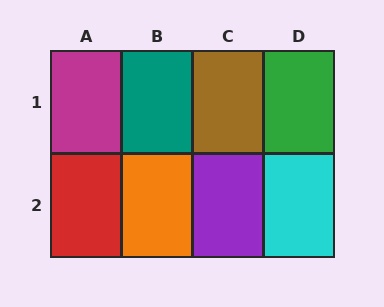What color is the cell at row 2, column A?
Red.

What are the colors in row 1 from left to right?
Magenta, teal, brown, green.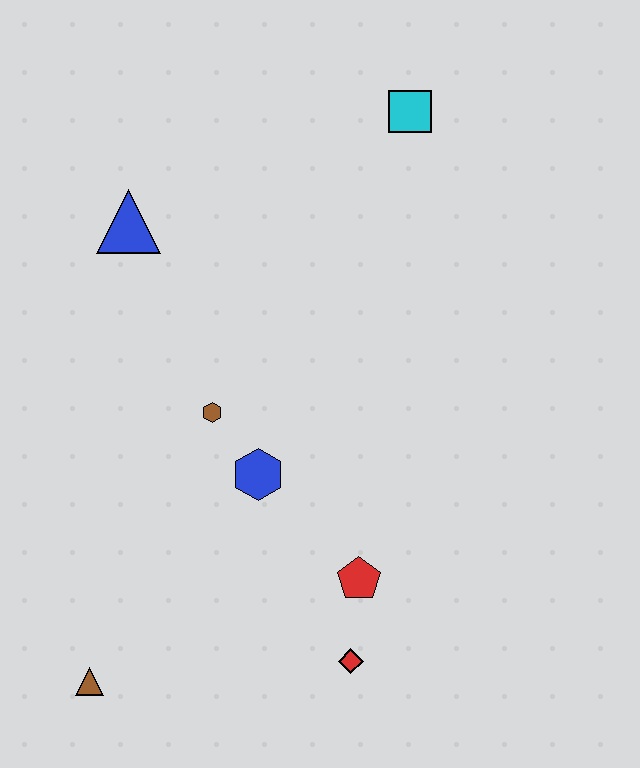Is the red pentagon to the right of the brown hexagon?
Yes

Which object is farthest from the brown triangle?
The cyan square is farthest from the brown triangle.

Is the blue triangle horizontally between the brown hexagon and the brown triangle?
Yes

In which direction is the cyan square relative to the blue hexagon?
The cyan square is above the blue hexagon.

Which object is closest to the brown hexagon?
The blue hexagon is closest to the brown hexagon.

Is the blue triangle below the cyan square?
Yes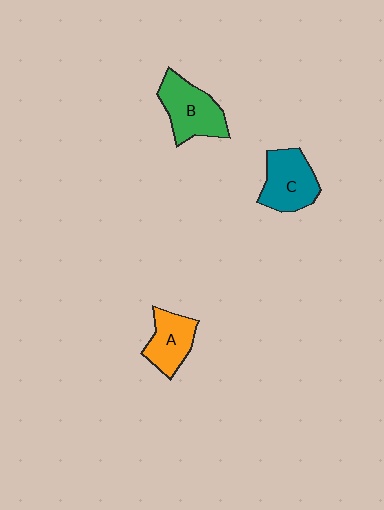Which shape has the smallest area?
Shape A (orange).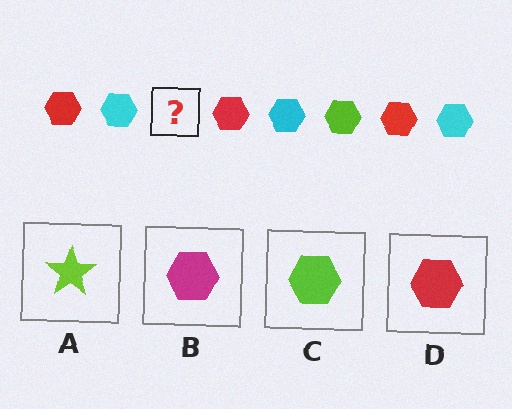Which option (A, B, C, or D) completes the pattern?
C.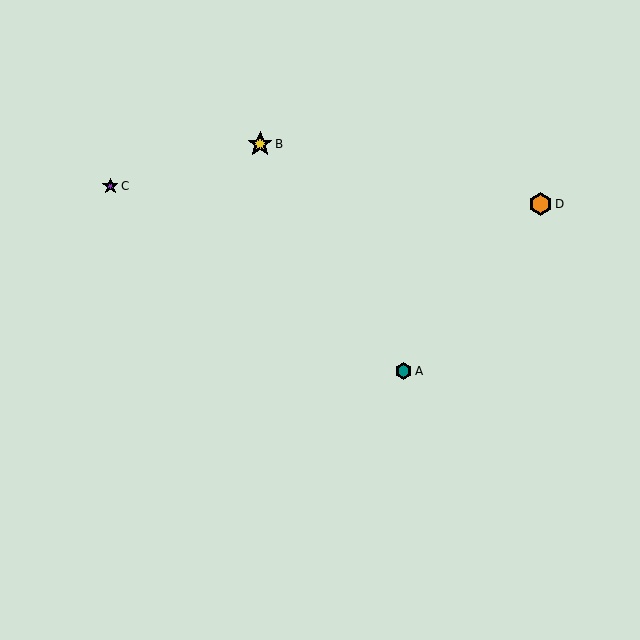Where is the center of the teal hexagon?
The center of the teal hexagon is at (403, 371).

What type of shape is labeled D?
Shape D is an orange hexagon.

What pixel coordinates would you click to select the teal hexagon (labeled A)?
Click at (403, 371) to select the teal hexagon A.